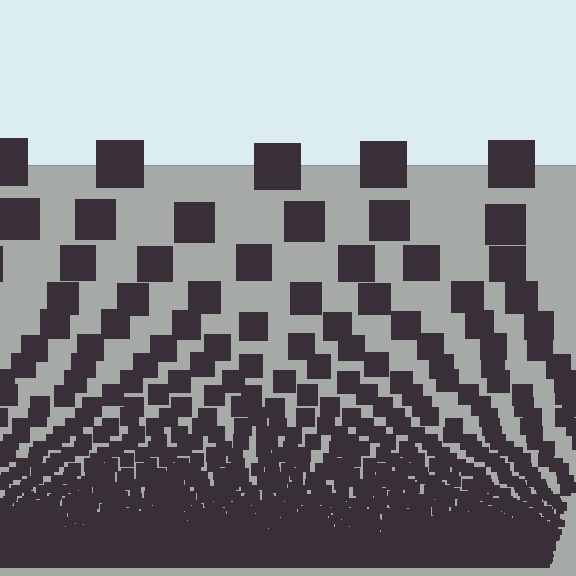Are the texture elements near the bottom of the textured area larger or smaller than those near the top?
Smaller. The gradient is inverted — elements near the bottom are smaller and denser.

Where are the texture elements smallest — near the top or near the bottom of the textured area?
Near the bottom.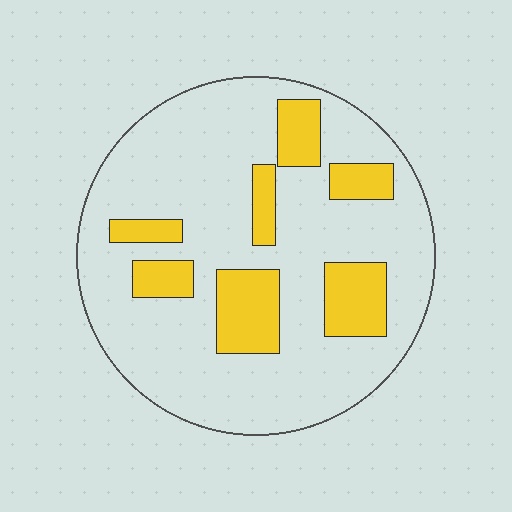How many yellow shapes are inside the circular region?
7.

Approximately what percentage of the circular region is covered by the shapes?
Approximately 20%.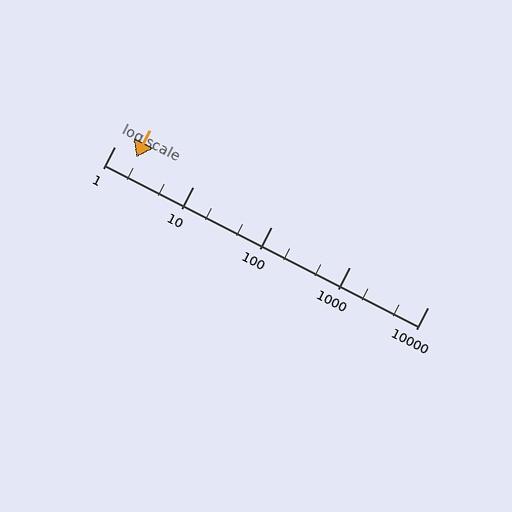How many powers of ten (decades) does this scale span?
The scale spans 4 decades, from 1 to 10000.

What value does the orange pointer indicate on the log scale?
The pointer indicates approximately 1.9.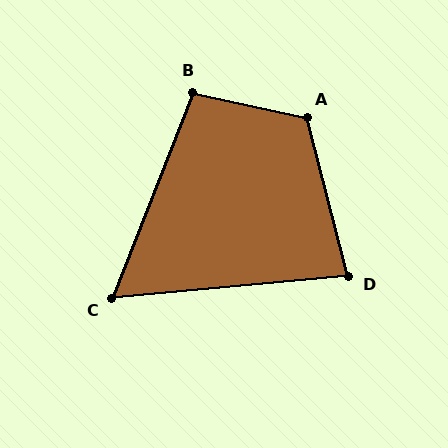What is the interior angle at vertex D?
Approximately 81 degrees (acute).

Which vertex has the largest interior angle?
A, at approximately 117 degrees.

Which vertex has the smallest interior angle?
C, at approximately 63 degrees.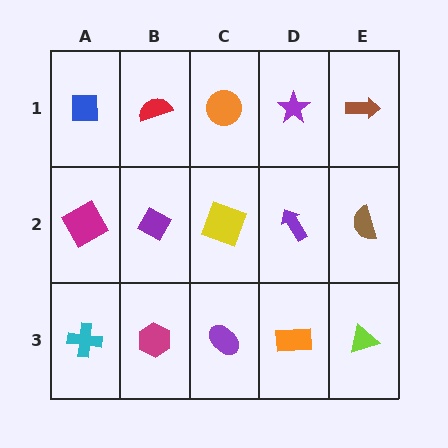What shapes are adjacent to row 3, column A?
A magenta square (row 2, column A), a magenta hexagon (row 3, column B).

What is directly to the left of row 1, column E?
A purple star.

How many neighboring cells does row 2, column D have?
4.